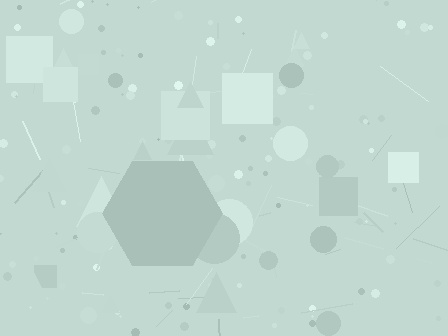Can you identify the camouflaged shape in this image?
The camouflaged shape is a hexagon.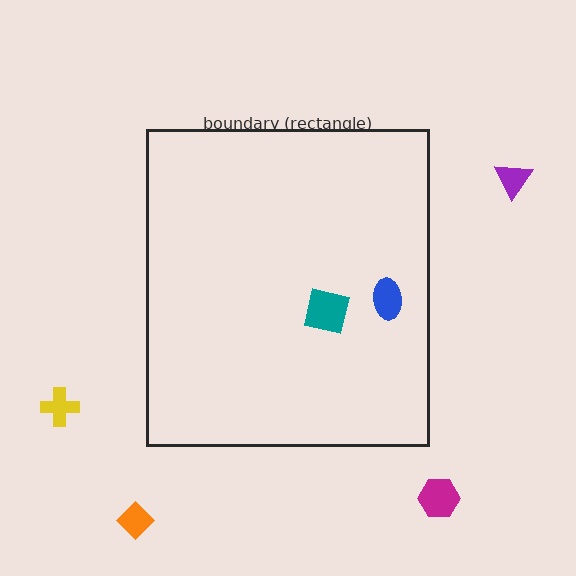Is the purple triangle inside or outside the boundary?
Outside.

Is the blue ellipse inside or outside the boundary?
Inside.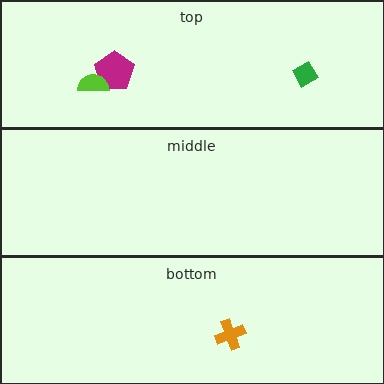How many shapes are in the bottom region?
1.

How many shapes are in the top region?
3.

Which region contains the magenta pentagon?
The top region.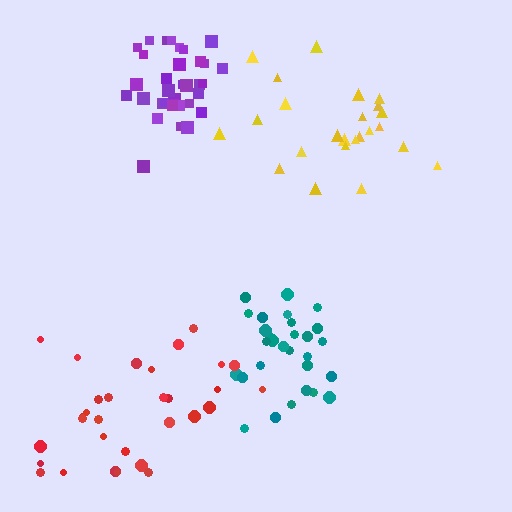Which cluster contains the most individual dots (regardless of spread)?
Purple (35).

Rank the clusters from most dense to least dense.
purple, teal, yellow, red.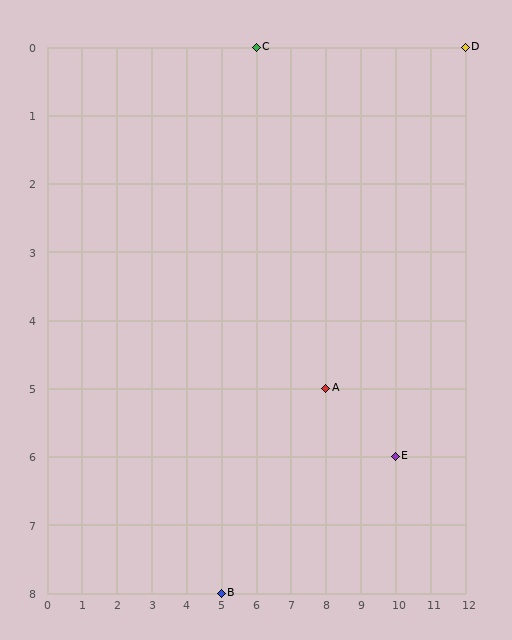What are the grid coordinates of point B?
Point B is at grid coordinates (5, 8).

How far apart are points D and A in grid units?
Points D and A are 4 columns and 5 rows apart (about 6.4 grid units diagonally).